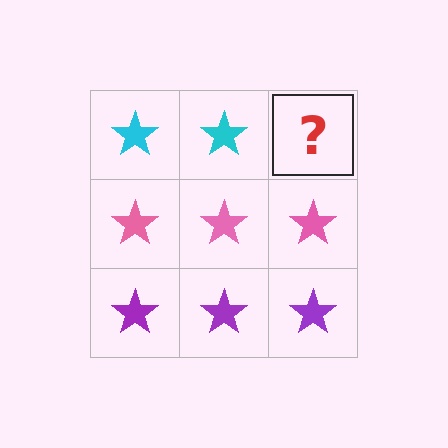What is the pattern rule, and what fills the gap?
The rule is that each row has a consistent color. The gap should be filled with a cyan star.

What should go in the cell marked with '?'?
The missing cell should contain a cyan star.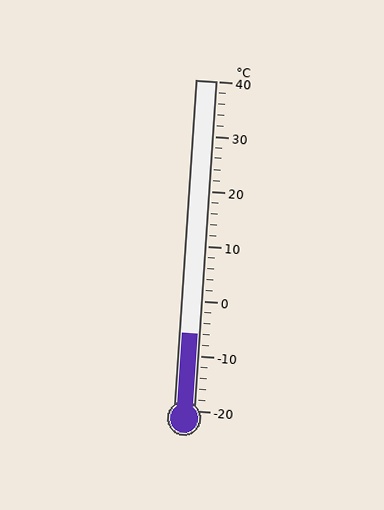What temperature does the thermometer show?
The thermometer shows approximately -6°C.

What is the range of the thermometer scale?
The thermometer scale ranges from -20°C to 40°C.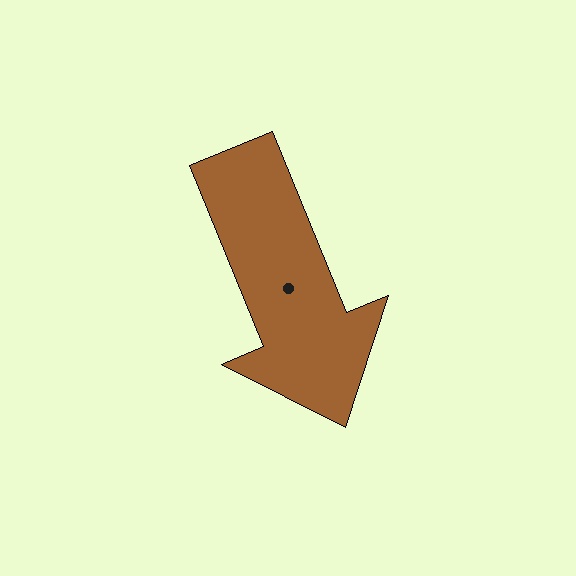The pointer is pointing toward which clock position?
Roughly 5 o'clock.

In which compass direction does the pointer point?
South.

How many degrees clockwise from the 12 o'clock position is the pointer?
Approximately 158 degrees.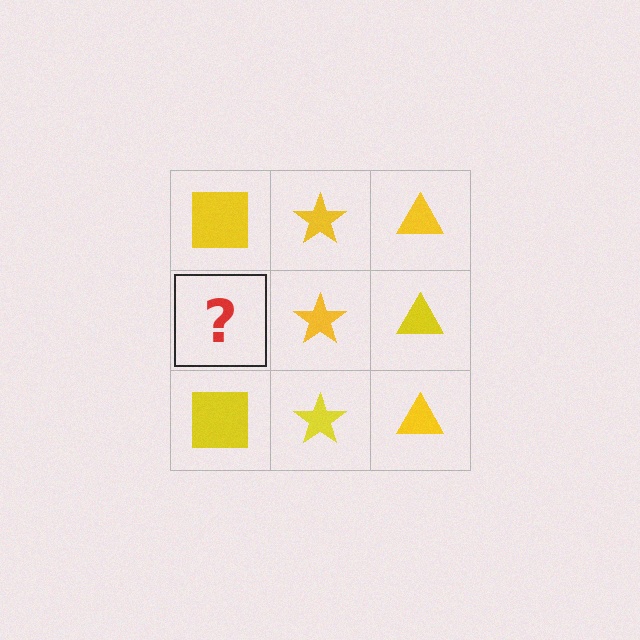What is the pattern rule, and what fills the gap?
The rule is that each column has a consistent shape. The gap should be filled with a yellow square.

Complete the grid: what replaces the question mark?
The question mark should be replaced with a yellow square.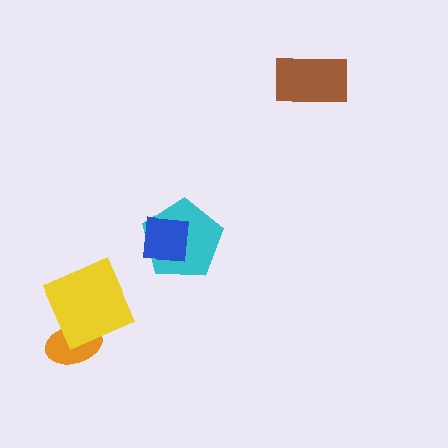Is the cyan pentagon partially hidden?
Yes, it is partially covered by another shape.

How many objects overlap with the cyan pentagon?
1 object overlaps with the cyan pentagon.